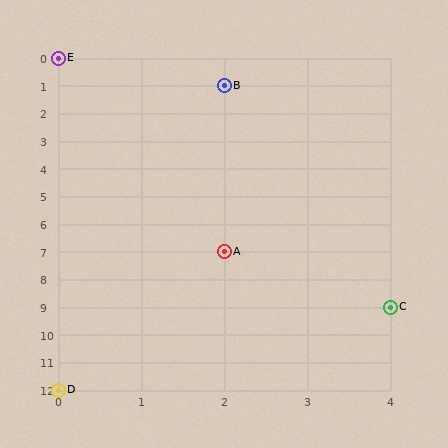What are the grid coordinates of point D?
Point D is at grid coordinates (0, 12).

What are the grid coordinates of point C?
Point C is at grid coordinates (4, 9).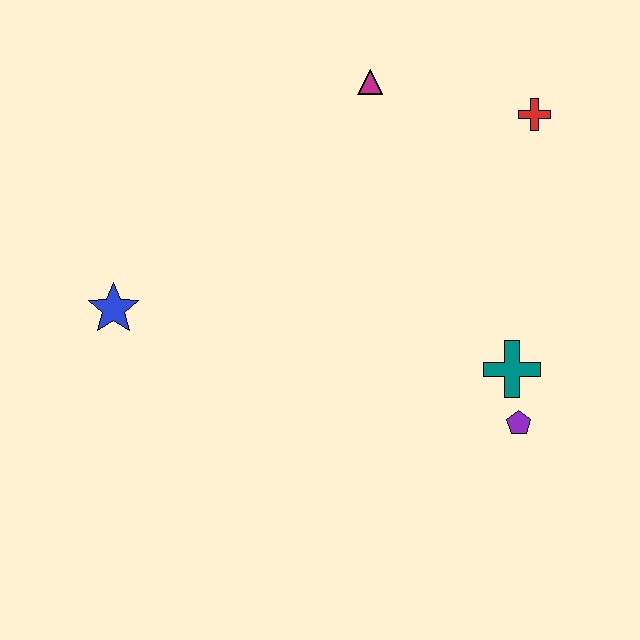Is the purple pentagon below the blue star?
Yes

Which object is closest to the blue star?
The magenta triangle is closest to the blue star.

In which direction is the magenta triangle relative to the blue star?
The magenta triangle is to the right of the blue star.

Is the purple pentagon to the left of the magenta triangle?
No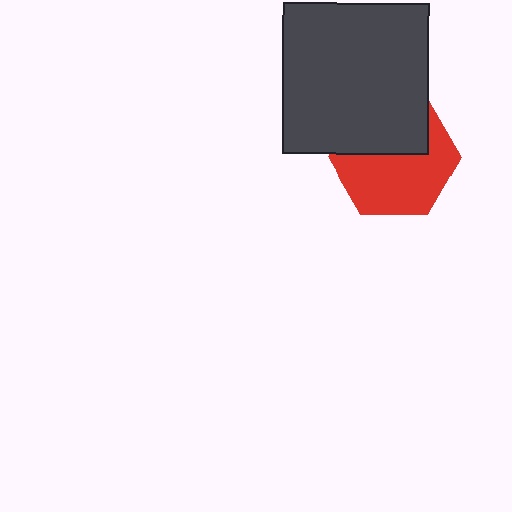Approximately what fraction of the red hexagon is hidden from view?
Roughly 39% of the red hexagon is hidden behind the dark gray rectangle.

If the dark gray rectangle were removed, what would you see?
You would see the complete red hexagon.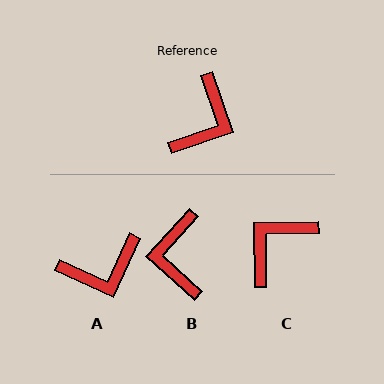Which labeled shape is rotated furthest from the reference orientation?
C, about 162 degrees away.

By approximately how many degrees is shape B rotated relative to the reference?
Approximately 151 degrees clockwise.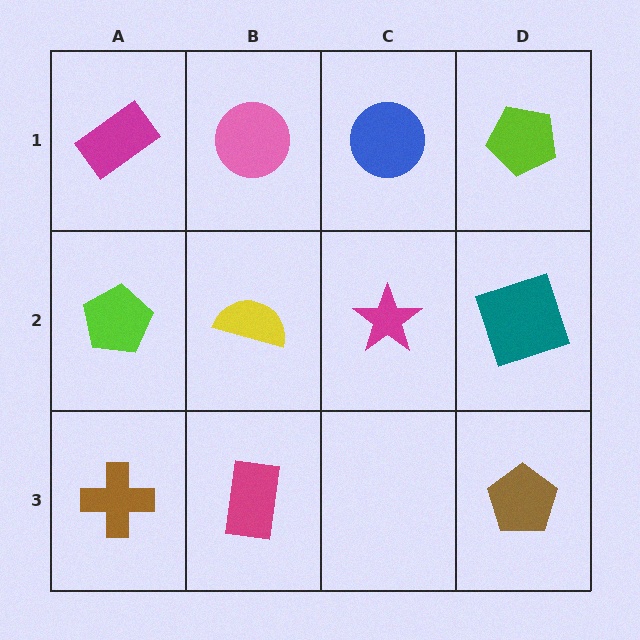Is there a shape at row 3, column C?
No, that cell is empty.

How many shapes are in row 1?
4 shapes.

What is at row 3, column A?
A brown cross.